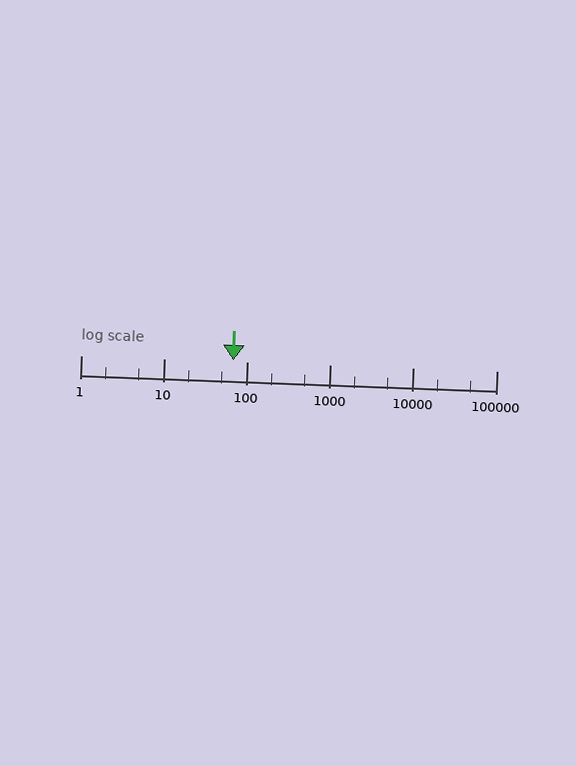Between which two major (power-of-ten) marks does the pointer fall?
The pointer is between 10 and 100.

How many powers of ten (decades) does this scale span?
The scale spans 5 decades, from 1 to 100000.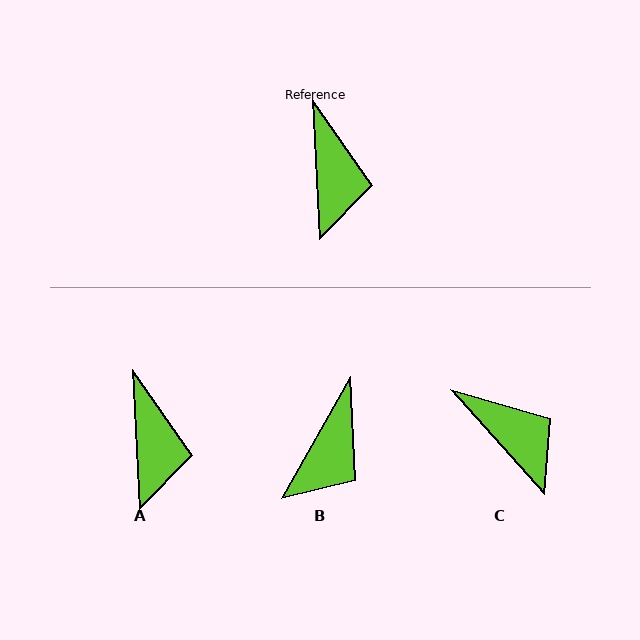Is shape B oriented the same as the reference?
No, it is off by about 32 degrees.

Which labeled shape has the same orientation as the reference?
A.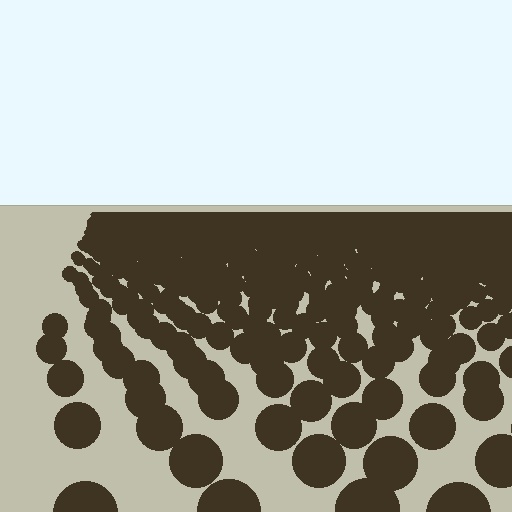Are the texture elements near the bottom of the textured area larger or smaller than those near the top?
Larger. Near the bottom, elements are closer to the viewer and appear at a bigger on-screen size.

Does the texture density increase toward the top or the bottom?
Density increases toward the top.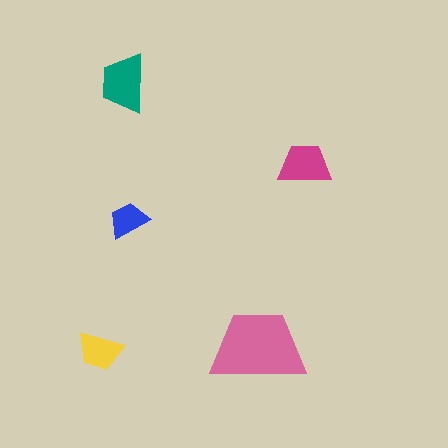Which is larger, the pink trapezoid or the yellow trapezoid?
The pink one.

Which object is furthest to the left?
The yellow trapezoid is leftmost.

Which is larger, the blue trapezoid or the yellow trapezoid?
The yellow one.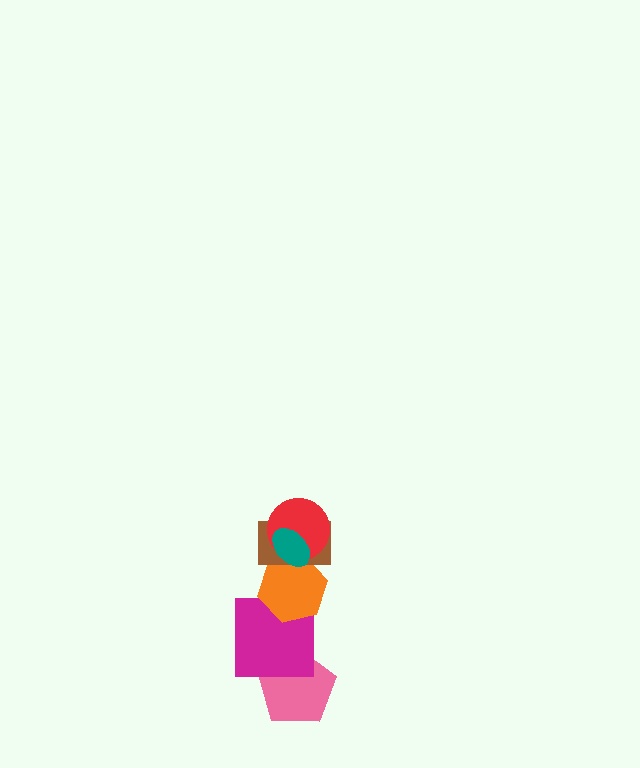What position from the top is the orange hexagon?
The orange hexagon is 4th from the top.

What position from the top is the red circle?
The red circle is 2nd from the top.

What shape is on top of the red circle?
The teal ellipse is on top of the red circle.